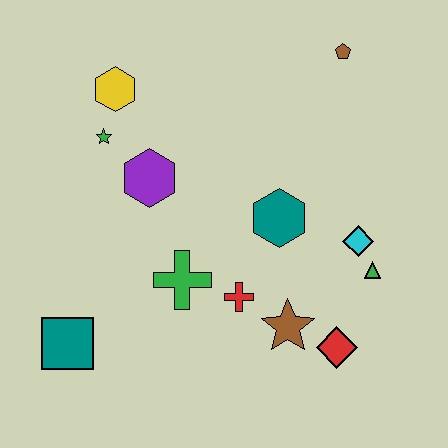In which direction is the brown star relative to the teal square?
The brown star is to the right of the teal square.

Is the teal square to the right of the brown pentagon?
No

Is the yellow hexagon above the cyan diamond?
Yes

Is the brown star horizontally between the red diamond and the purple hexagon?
Yes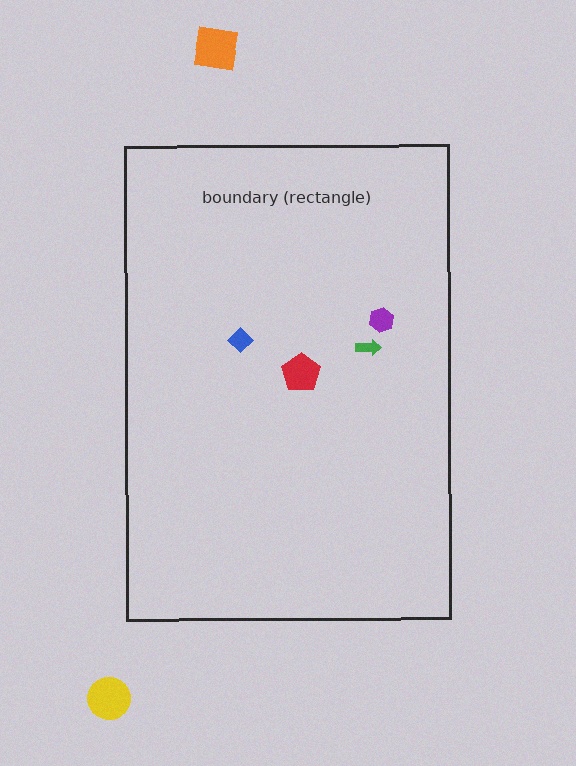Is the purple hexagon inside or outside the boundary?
Inside.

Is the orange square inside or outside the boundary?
Outside.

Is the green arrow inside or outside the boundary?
Inside.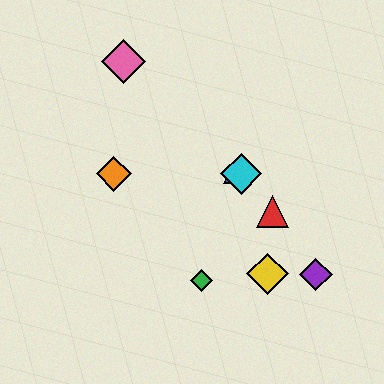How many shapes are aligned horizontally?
3 shapes (the blue triangle, the orange diamond, the cyan diamond) are aligned horizontally.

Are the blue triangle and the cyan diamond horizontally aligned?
Yes, both are at y≈174.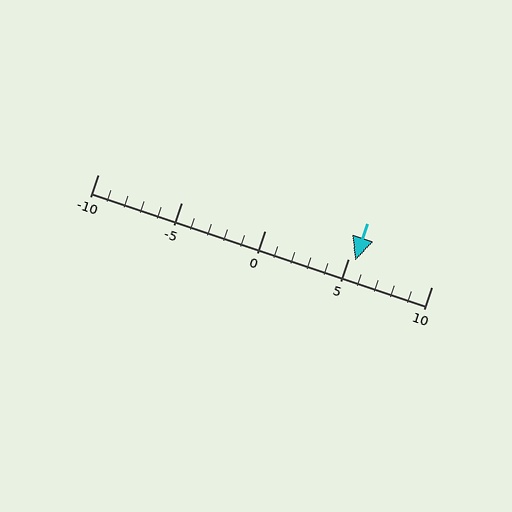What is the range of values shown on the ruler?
The ruler shows values from -10 to 10.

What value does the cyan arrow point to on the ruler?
The cyan arrow points to approximately 5.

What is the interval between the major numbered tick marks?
The major tick marks are spaced 5 units apart.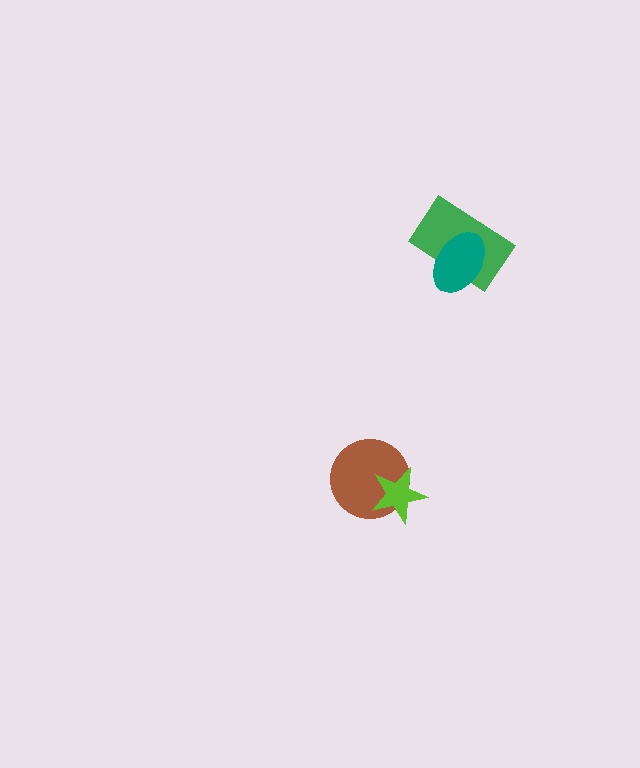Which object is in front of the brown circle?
The lime star is in front of the brown circle.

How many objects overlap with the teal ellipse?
1 object overlaps with the teal ellipse.